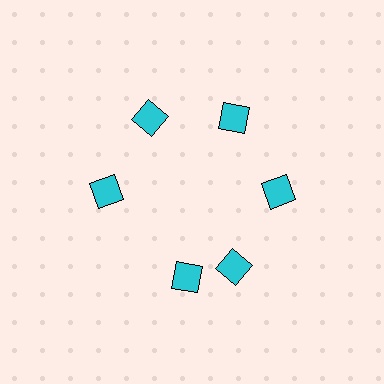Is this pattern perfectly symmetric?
No. The 6 cyan diamonds are arranged in a ring, but one element near the 7 o'clock position is rotated out of alignment along the ring, breaking the 6-fold rotational symmetry.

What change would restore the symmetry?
The symmetry would be restored by rotating it back into even spacing with its neighbors so that all 6 diamonds sit at equal angles and equal distance from the center.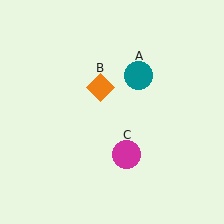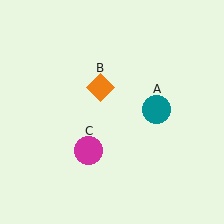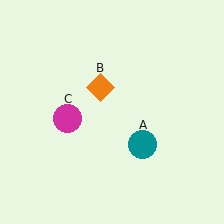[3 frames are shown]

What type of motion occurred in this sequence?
The teal circle (object A), magenta circle (object C) rotated clockwise around the center of the scene.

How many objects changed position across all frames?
2 objects changed position: teal circle (object A), magenta circle (object C).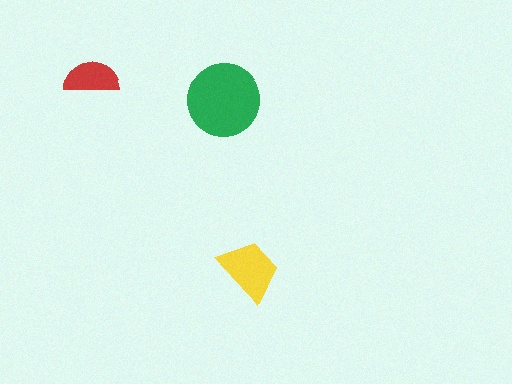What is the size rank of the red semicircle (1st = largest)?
3rd.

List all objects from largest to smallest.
The green circle, the yellow trapezoid, the red semicircle.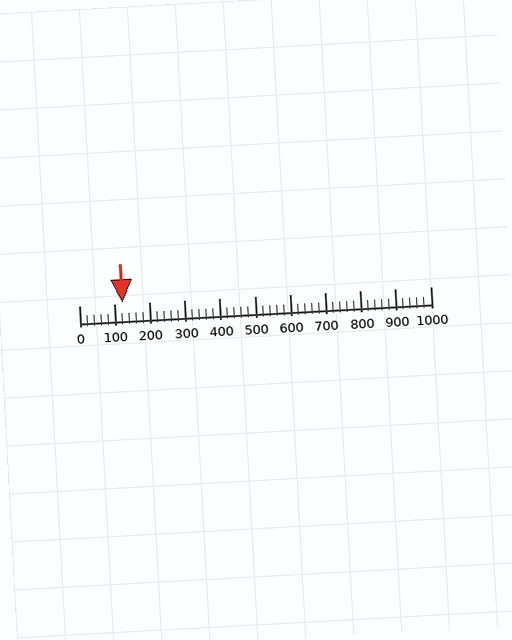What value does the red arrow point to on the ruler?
The red arrow points to approximately 124.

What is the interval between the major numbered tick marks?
The major tick marks are spaced 100 units apart.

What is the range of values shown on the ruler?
The ruler shows values from 0 to 1000.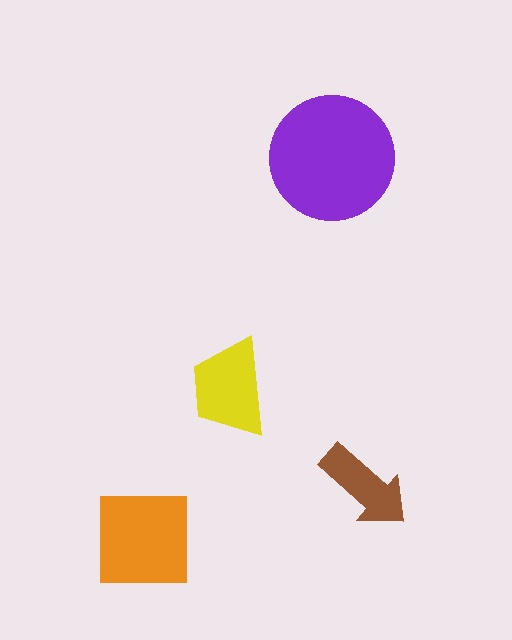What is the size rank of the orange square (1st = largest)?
2nd.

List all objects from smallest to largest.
The brown arrow, the yellow trapezoid, the orange square, the purple circle.